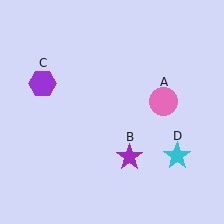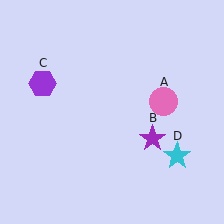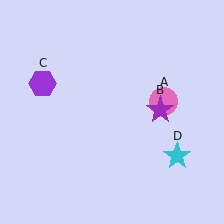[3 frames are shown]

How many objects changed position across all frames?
1 object changed position: purple star (object B).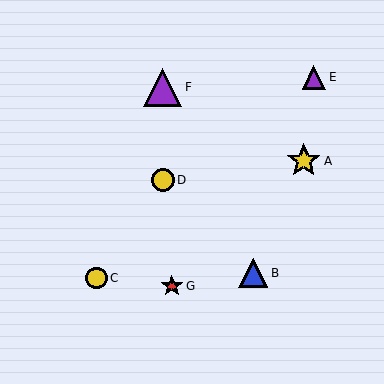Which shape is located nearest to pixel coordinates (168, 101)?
The purple triangle (labeled F) at (163, 87) is nearest to that location.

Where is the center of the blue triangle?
The center of the blue triangle is at (253, 273).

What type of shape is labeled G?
Shape G is a red star.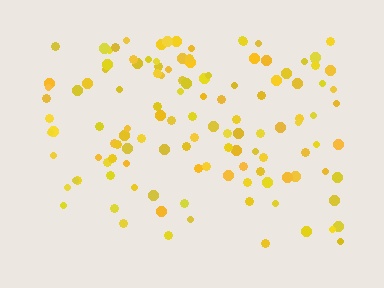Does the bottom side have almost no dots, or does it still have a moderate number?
Still a moderate number, just noticeably fewer than the top.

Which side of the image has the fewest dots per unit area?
The bottom.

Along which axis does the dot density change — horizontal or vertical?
Vertical.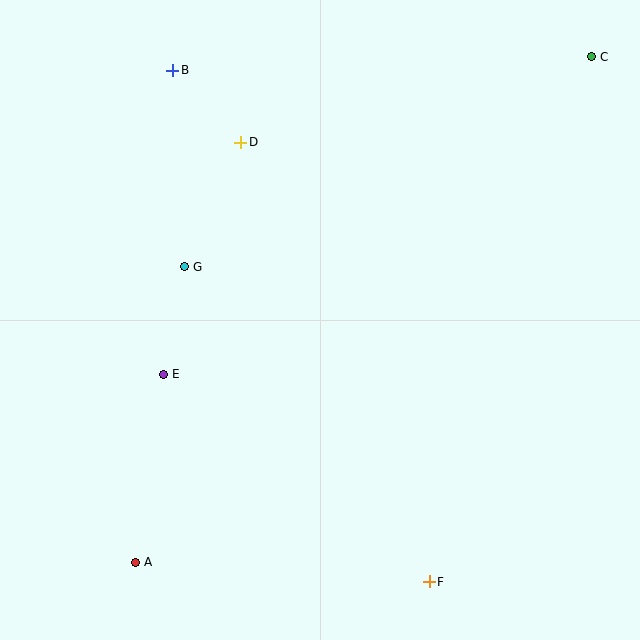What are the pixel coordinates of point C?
Point C is at (592, 57).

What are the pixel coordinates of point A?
Point A is at (136, 562).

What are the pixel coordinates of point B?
Point B is at (173, 70).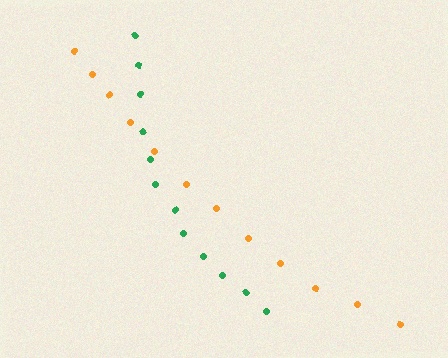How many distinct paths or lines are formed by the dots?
There are 2 distinct paths.